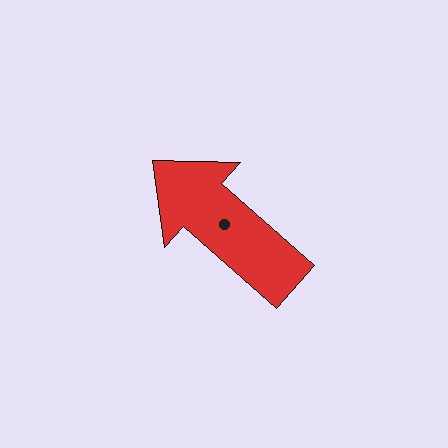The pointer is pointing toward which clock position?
Roughly 10 o'clock.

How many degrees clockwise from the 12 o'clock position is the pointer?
Approximately 311 degrees.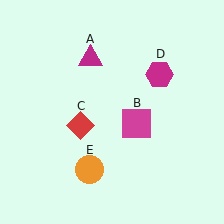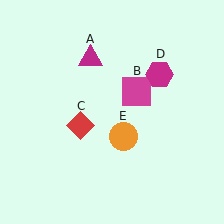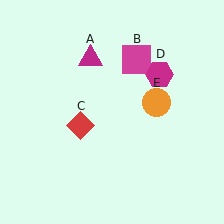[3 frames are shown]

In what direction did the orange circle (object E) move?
The orange circle (object E) moved up and to the right.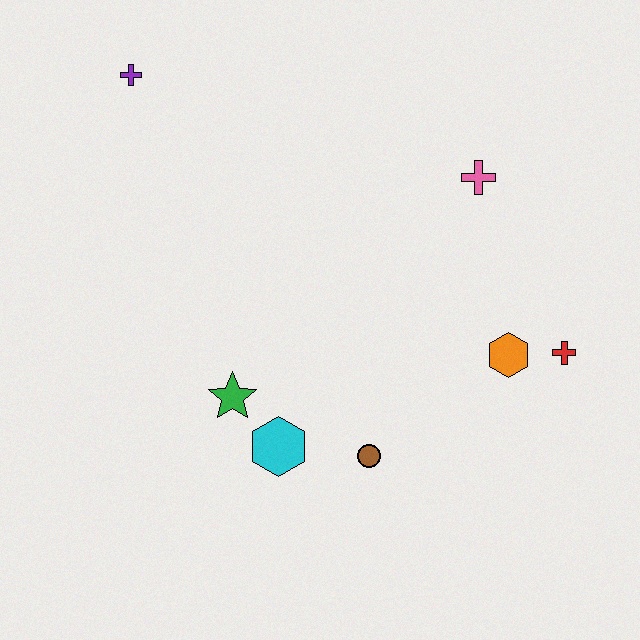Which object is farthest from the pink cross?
The purple cross is farthest from the pink cross.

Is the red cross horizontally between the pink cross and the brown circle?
No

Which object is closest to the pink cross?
The orange hexagon is closest to the pink cross.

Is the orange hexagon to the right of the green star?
Yes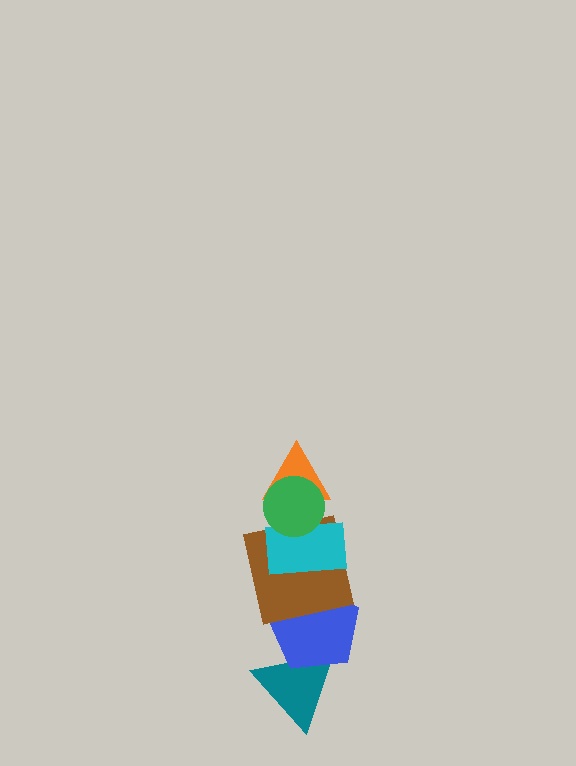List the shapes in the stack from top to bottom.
From top to bottom: the green circle, the orange triangle, the cyan rectangle, the brown square, the blue pentagon, the teal triangle.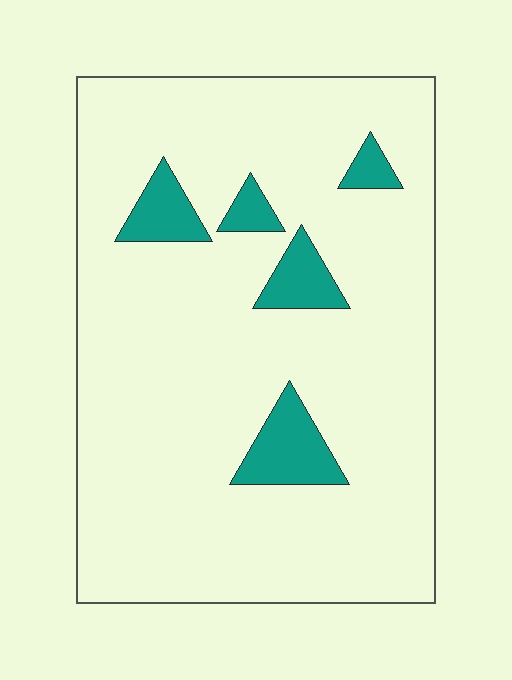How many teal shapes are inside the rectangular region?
5.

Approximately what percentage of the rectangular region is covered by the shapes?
Approximately 10%.